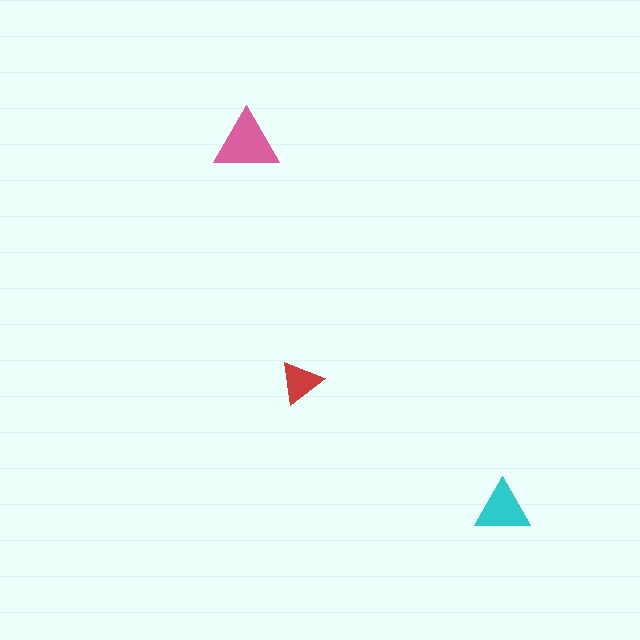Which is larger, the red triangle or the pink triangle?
The pink one.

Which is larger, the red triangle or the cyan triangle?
The cyan one.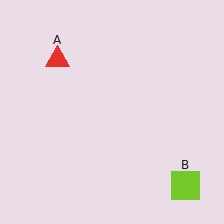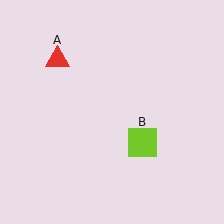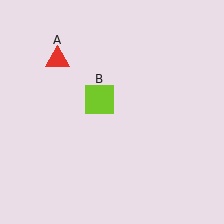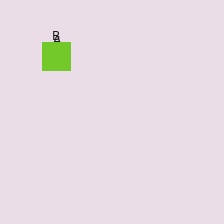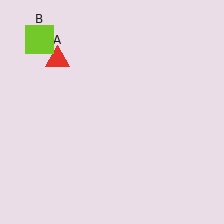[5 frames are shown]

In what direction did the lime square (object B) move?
The lime square (object B) moved up and to the left.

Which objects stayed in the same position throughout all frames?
Red triangle (object A) remained stationary.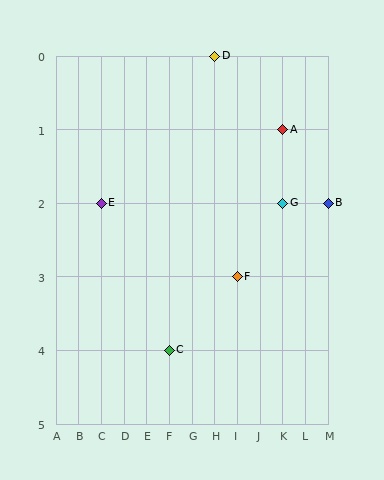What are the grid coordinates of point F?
Point F is at grid coordinates (I, 3).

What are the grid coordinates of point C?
Point C is at grid coordinates (F, 4).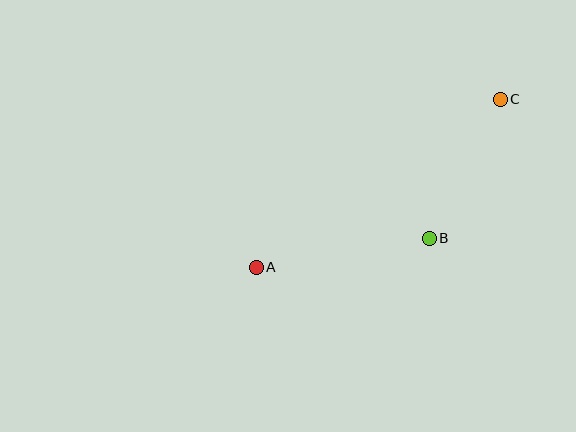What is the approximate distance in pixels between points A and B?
The distance between A and B is approximately 175 pixels.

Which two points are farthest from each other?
Points A and C are farthest from each other.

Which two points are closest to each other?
Points B and C are closest to each other.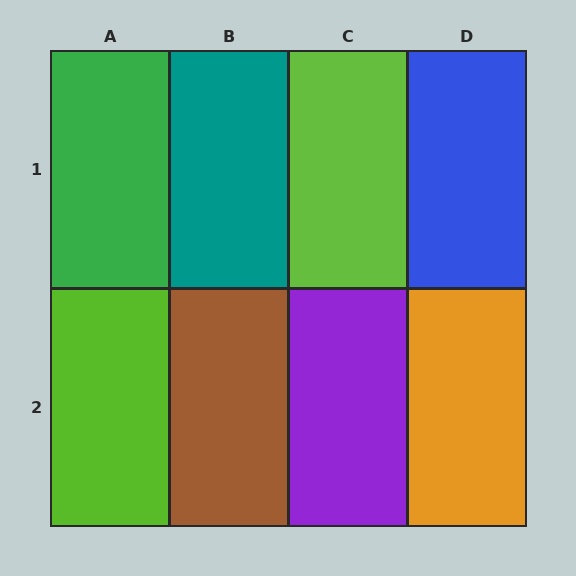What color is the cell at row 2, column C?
Purple.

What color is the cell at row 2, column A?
Lime.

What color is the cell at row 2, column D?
Orange.